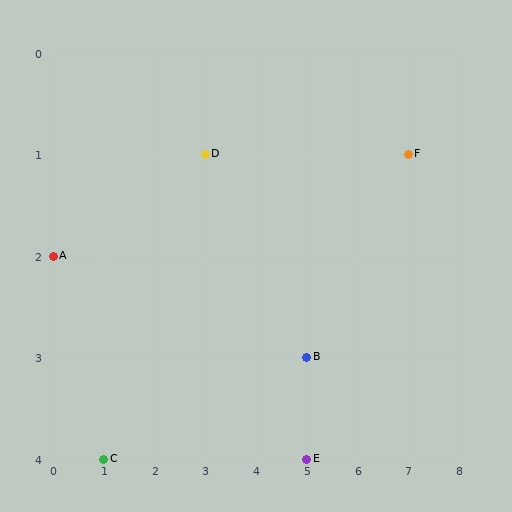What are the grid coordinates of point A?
Point A is at grid coordinates (0, 2).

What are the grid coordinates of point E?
Point E is at grid coordinates (5, 4).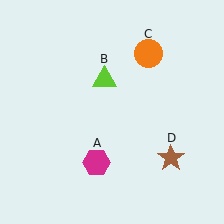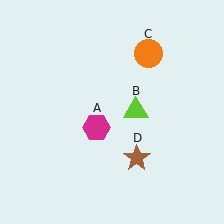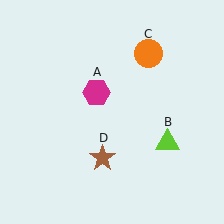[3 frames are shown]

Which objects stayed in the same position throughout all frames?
Orange circle (object C) remained stationary.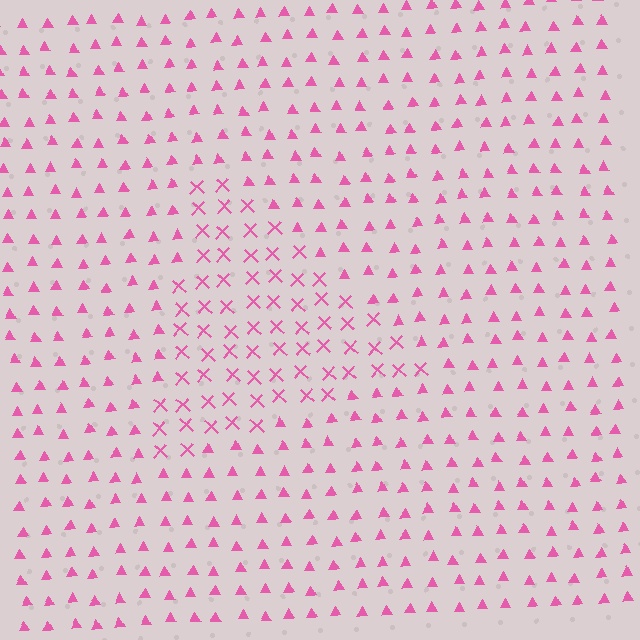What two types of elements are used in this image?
The image uses X marks inside the triangle region and triangles outside it.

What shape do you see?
I see a triangle.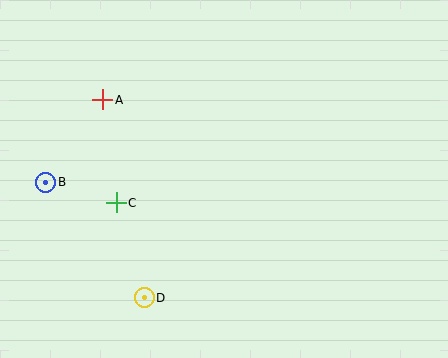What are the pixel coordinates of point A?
Point A is at (103, 100).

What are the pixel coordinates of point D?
Point D is at (144, 298).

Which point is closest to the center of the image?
Point C at (116, 203) is closest to the center.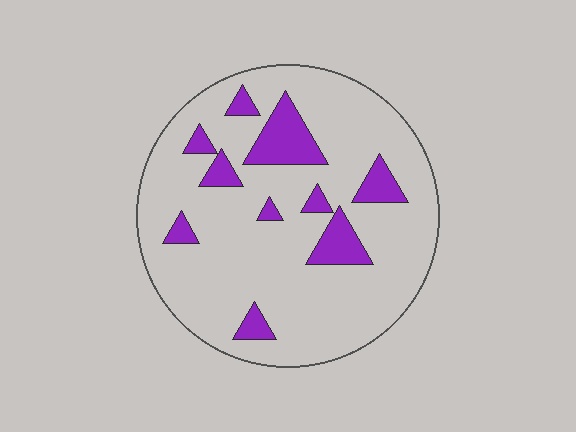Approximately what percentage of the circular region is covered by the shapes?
Approximately 15%.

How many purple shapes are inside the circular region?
10.